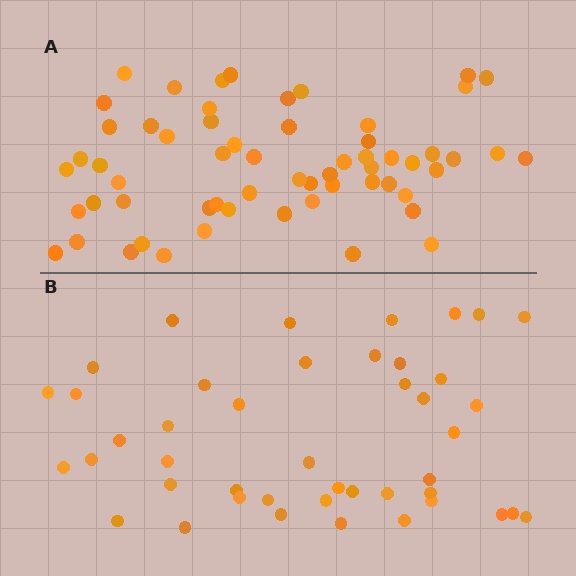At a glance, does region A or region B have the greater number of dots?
Region A (the top region) has more dots.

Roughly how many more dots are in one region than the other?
Region A has approximately 15 more dots than region B.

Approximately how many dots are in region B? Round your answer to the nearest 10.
About 40 dots. (The exact count is 44, which rounds to 40.)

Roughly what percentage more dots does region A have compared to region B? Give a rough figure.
About 35% more.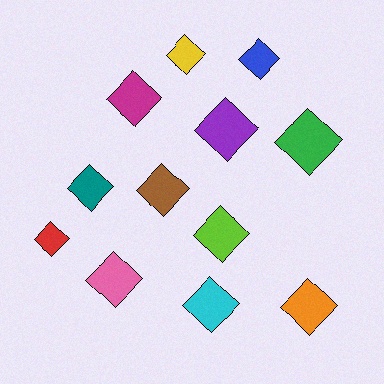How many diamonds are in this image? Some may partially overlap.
There are 12 diamonds.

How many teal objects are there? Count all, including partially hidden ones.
There is 1 teal object.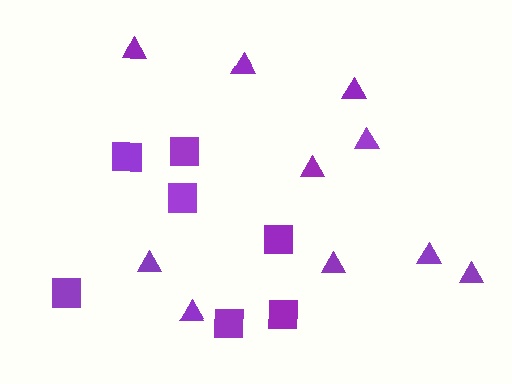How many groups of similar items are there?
There are 2 groups: one group of triangles (10) and one group of squares (7).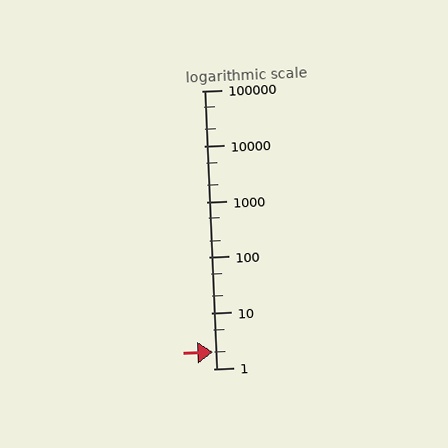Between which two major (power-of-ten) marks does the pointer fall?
The pointer is between 1 and 10.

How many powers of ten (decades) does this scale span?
The scale spans 5 decades, from 1 to 100000.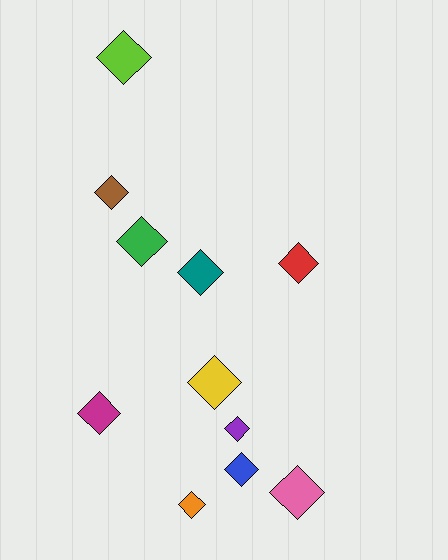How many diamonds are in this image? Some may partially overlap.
There are 11 diamonds.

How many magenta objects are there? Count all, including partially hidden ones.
There is 1 magenta object.